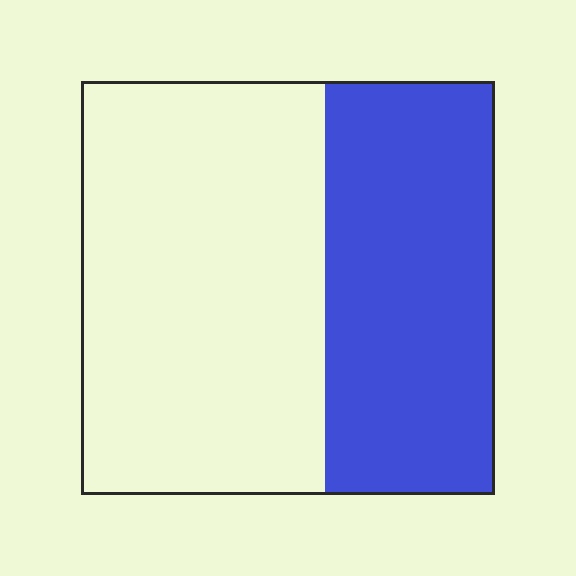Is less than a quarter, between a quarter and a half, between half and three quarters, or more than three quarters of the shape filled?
Between a quarter and a half.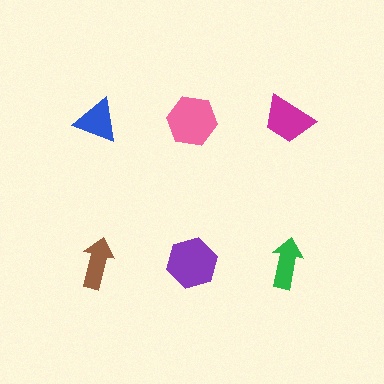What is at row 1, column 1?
A blue triangle.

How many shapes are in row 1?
3 shapes.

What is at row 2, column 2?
A purple hexagon.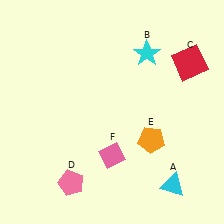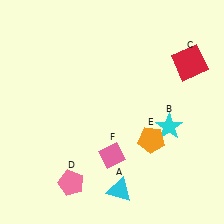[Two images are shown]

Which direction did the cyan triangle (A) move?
The cyan triangle (A) moved left.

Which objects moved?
The objects that moved are: the cyan triangle (A), the cyan star (B).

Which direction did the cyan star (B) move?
The cyan star (B) moved down.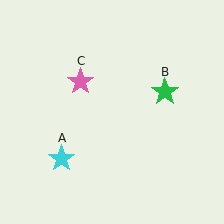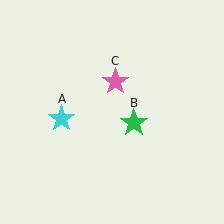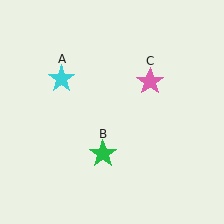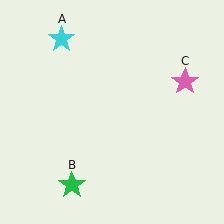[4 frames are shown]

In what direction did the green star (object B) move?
The green star (object B) moved down and to the left.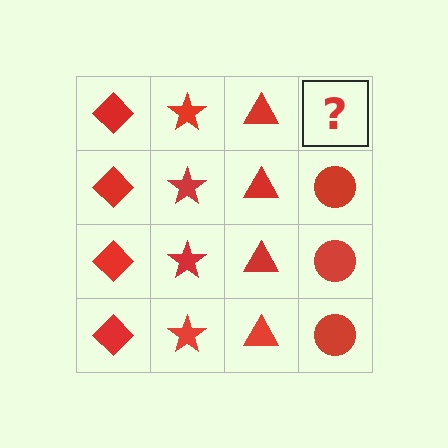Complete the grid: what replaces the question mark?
The question mark should be replaced with a red circle.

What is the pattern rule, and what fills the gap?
The rule is that each column has a consistent shape. The gap should be filled with a red circle.